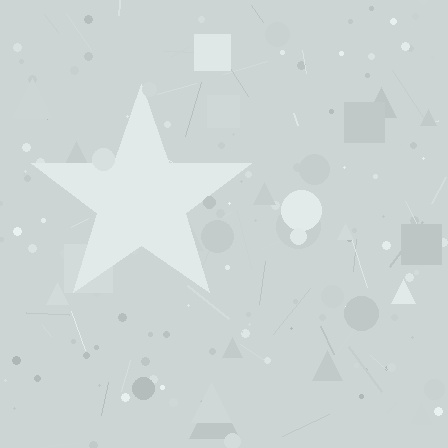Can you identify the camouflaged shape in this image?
The camouflaged shape is a star.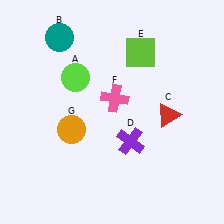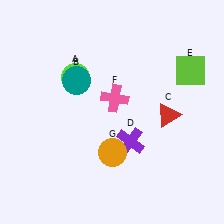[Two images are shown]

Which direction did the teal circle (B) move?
The teal circle (B) moved down.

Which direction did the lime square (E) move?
The lime square (E) moved right.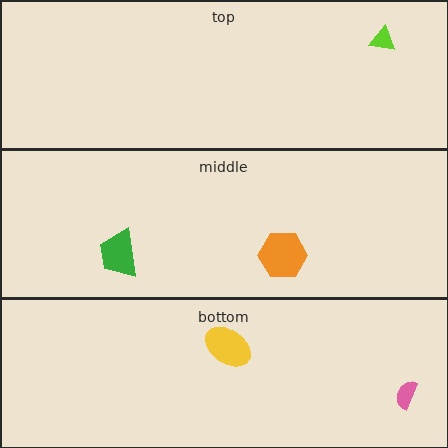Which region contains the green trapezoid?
The middle region.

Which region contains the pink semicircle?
The bottom region.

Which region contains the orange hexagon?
The middle region.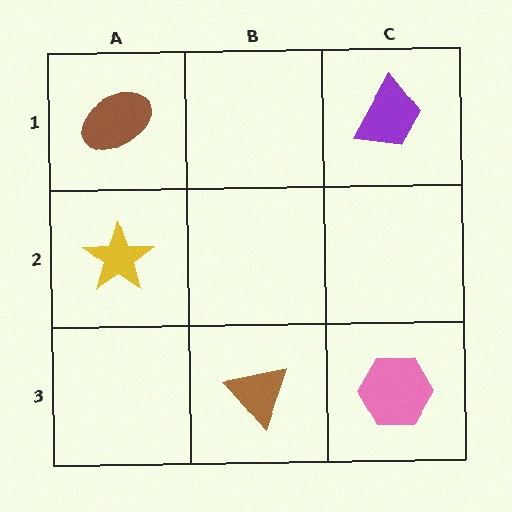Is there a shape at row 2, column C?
No, that cell is empty.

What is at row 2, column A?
A yellow star.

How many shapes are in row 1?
2 shapes.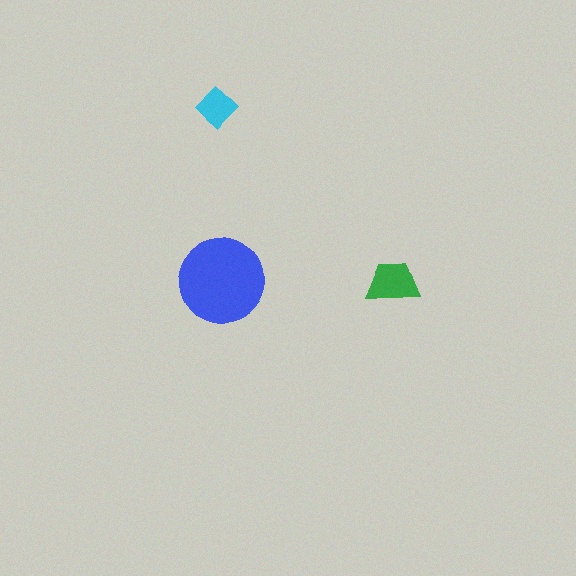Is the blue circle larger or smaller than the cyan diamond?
Larger.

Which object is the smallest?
The cyan diamond.